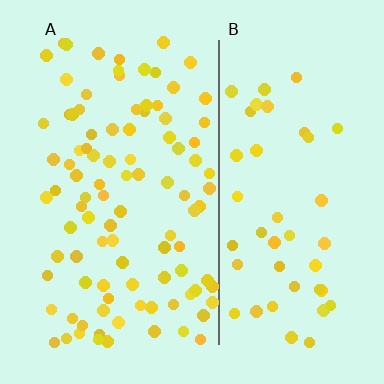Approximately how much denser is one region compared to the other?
Approximately 2.1× — region A over region B.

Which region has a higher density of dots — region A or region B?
A (the left).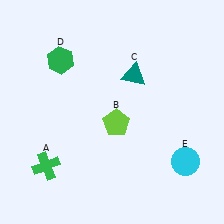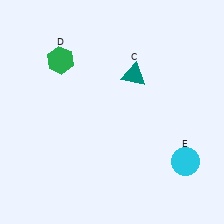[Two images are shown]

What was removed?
The lime pentagon (B), the green cross (A) were removed in Image 2.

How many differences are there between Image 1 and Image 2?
There are 2 differences between the two images.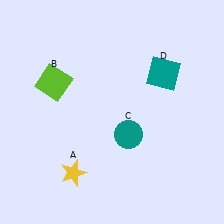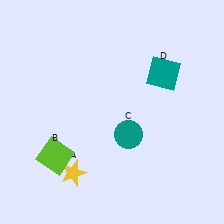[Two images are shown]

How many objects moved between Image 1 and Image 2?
1 object moved between the two images.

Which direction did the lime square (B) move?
The lime square (B) moved down.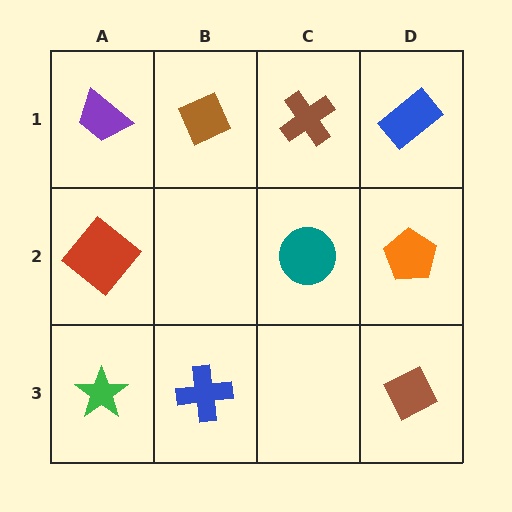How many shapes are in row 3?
3 shapes.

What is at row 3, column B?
A blue cross.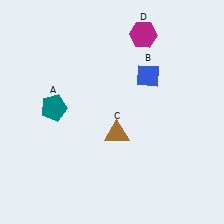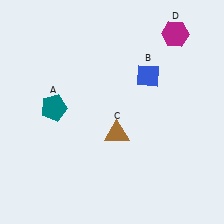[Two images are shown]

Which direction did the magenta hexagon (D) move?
The magenta hexagon (D) moved right.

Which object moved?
The magenta hexagon (D) moved right.